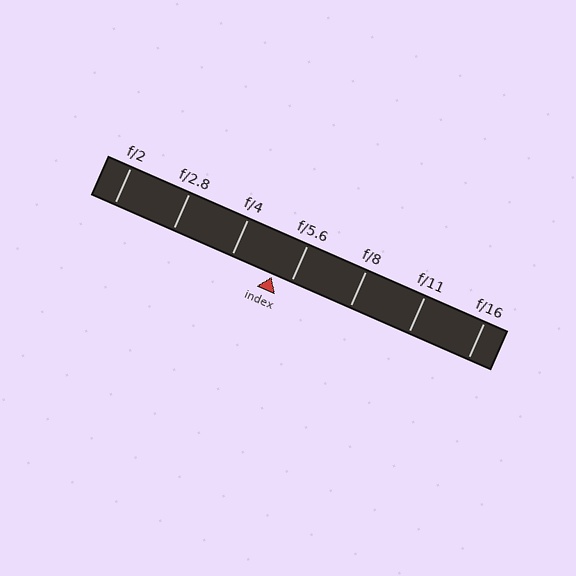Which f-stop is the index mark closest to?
The index mark is closest to f/5.6.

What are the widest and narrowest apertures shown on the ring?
The widest aperture shown is f/2 and the narrowest is f/16.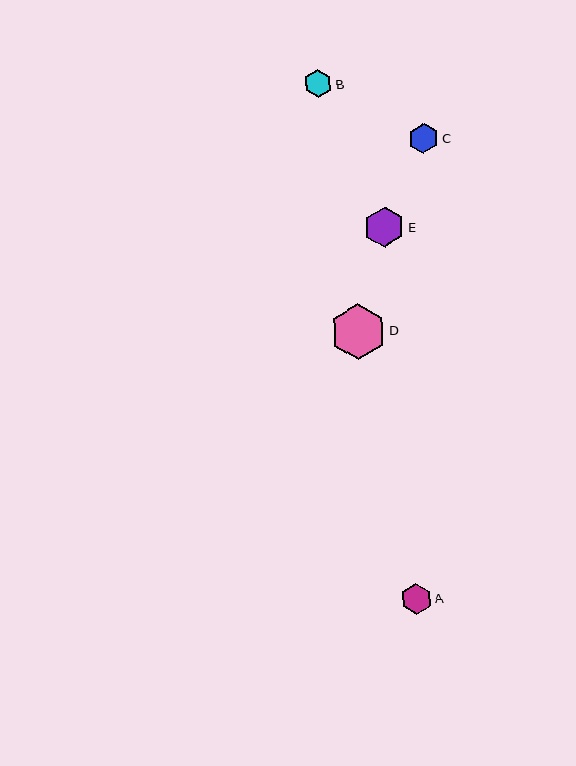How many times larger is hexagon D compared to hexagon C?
Hexagon D is approximately 1.9 times the size of hexagon C.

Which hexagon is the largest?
Hexagon D is the largest with a size of approximately 56 pixels.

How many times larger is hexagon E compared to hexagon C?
Hexagon E is approximately 1.4 times the size of hexagon C.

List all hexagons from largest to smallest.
From largest to smallest: D, E, A, C, B.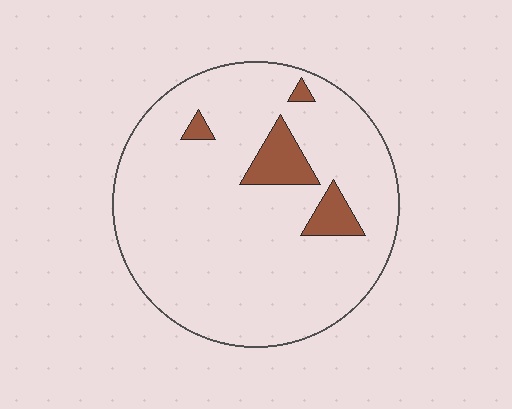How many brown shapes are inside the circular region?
4.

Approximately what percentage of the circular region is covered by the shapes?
Approximately 10%.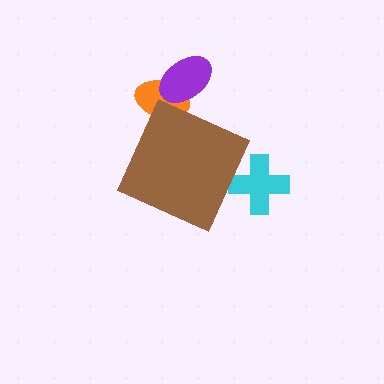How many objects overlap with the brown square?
1 object overlaps with the brown square.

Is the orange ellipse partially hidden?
Yes, it is partially covered by another shape.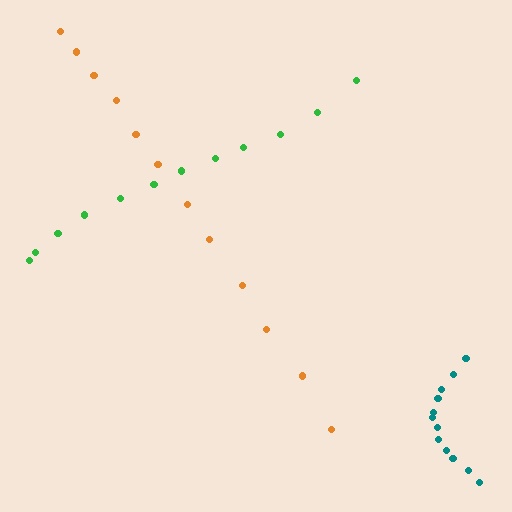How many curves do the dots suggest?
There are 3 distinct paths.